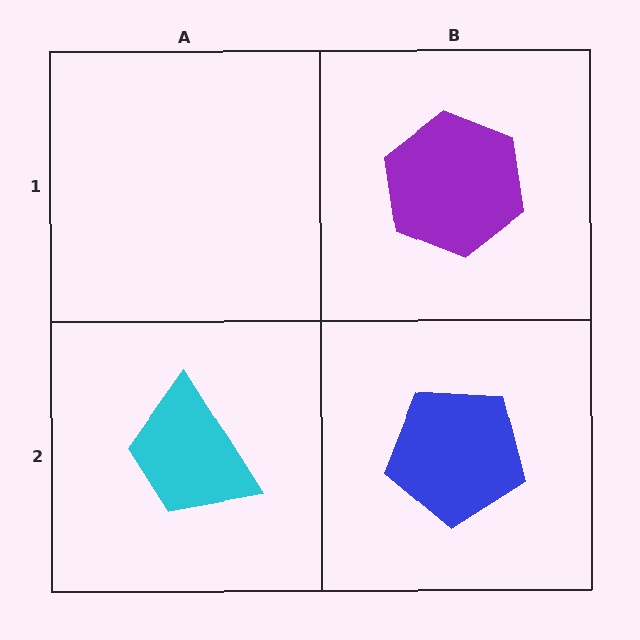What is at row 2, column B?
A blue pentagon.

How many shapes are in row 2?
2 shapes.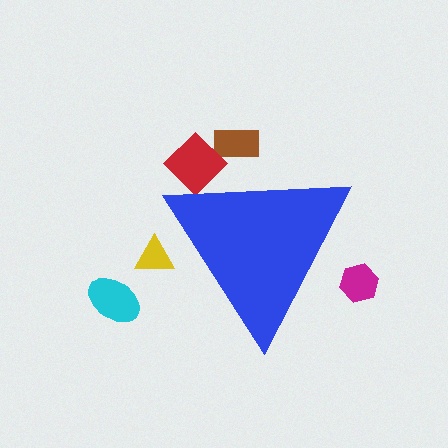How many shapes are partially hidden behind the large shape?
4 shapes are partially hidden.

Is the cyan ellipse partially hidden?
No, the cyan ellipse is fully visible.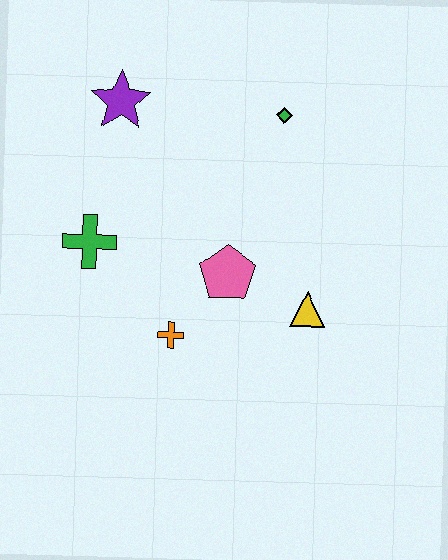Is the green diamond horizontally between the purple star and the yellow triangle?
Yes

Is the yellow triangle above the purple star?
No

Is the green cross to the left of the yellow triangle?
Yes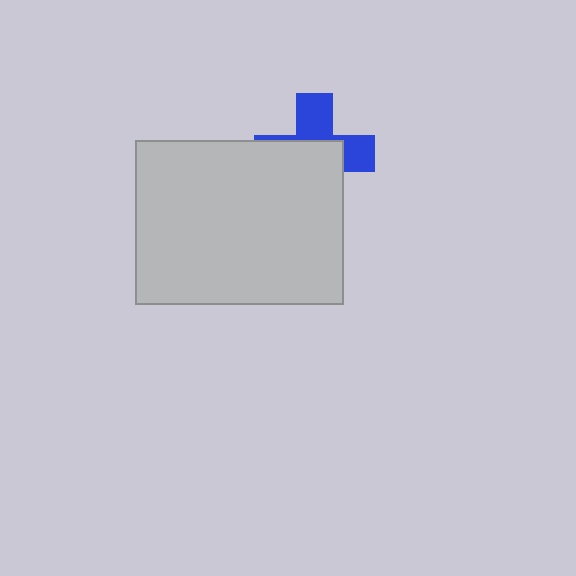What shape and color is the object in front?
The object in front is a light gray rectangle.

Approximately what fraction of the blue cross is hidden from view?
Roughly 59% of the blue cross is hidden behind the light gray rectangle.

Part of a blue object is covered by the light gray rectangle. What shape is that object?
It is a cross.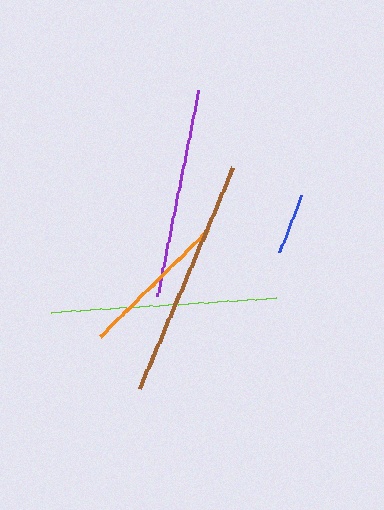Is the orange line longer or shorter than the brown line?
The brown line is longer than the orange line.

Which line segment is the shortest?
The blue line is the shortest at approximately 61 pixels.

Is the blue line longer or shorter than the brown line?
The brown line is longer than the blue line.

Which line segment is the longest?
The brown line is the longest at approximately 241 pixels.